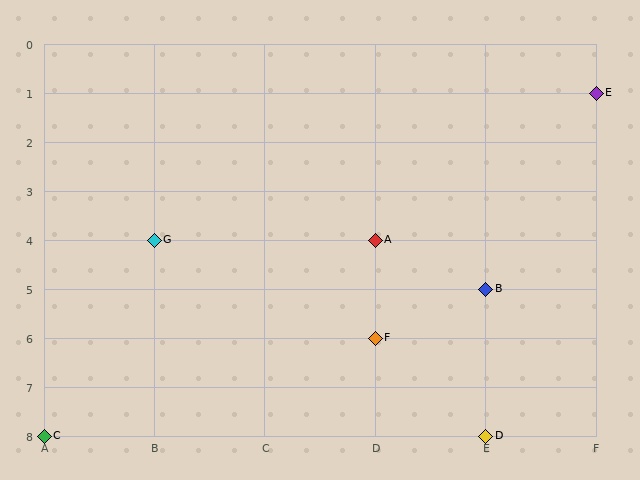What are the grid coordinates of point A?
Point A is at grid coordinates (D, 4).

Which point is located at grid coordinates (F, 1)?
Point E is at (F, 1).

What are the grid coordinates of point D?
Point D is at grid coordinates (E, 8).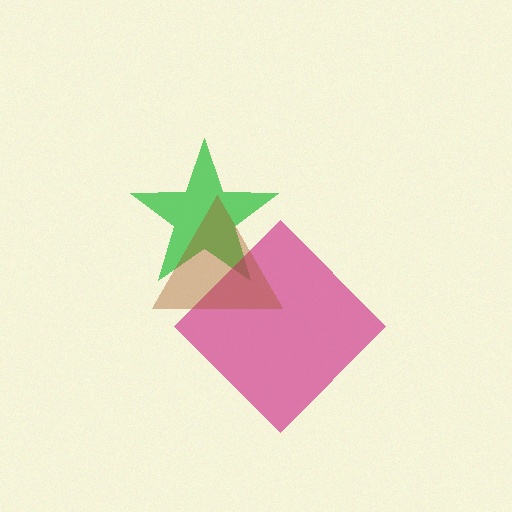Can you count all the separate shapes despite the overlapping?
Yes, there are 3 separate shapes.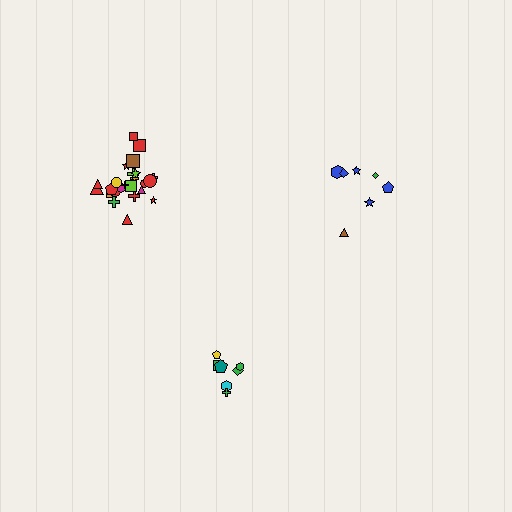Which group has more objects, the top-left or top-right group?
The top-left group.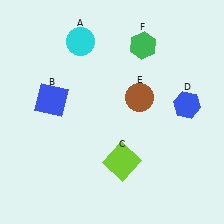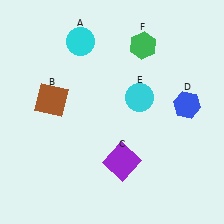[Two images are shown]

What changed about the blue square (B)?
In Image 1, B is blue. In Image 2, it changed to brown.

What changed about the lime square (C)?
In Image 1, C is lime. In Image 2, it changed to purple.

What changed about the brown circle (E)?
In Image 1, E is brown. In Image 2, it changed to cyan.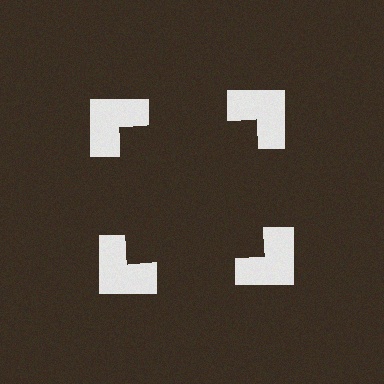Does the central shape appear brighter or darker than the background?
It typically appears slightly darker than the background, even though no actual brightness change is drawn.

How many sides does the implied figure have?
4 sides.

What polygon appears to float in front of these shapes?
An illusory square — its edges are inferred from the aligned wedge cuts in the notched squares, not physically drawn.